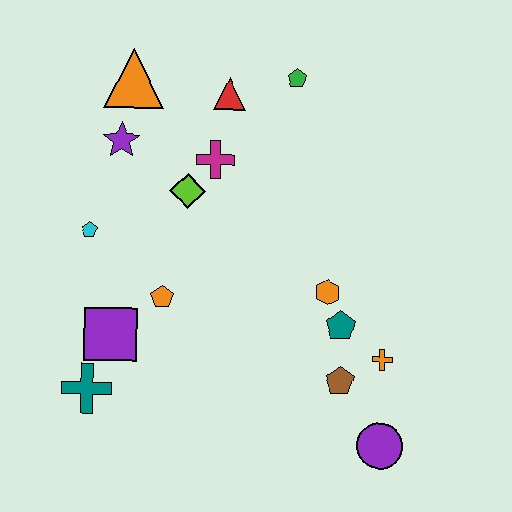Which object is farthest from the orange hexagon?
The orange triangle is farthest from the orange hexagon.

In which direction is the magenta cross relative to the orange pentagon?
The magenta cross is above the orange pentagon.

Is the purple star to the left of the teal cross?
No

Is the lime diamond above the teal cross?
Yes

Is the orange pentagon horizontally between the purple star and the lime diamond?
Yes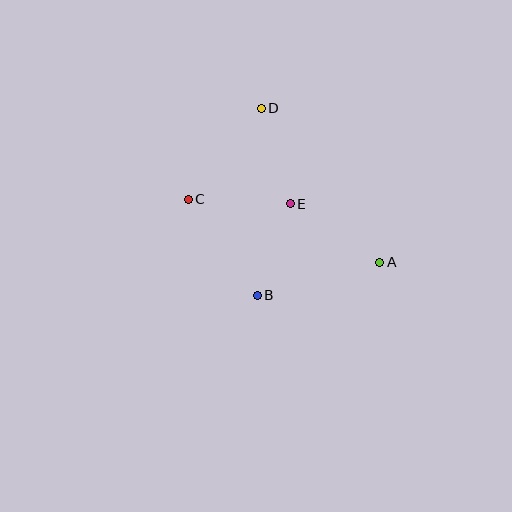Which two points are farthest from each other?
Points A and C are farthest from each other.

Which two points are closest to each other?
Points B and E are closest to each other.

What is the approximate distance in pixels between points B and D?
The distance between B and D is approximately 187 pixels.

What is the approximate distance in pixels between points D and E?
The distance between D and E is approximately 100 pixels.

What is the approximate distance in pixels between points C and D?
The distance between C and D is approximately 116 pixels.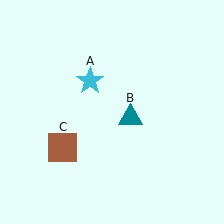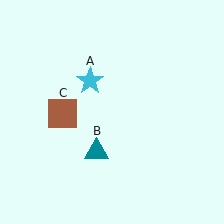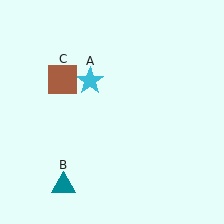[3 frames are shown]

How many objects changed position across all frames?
2 objects changed position: teal triangle (object B), brown square (object C).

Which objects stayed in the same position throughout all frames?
Cyan star (object A) remained stationary.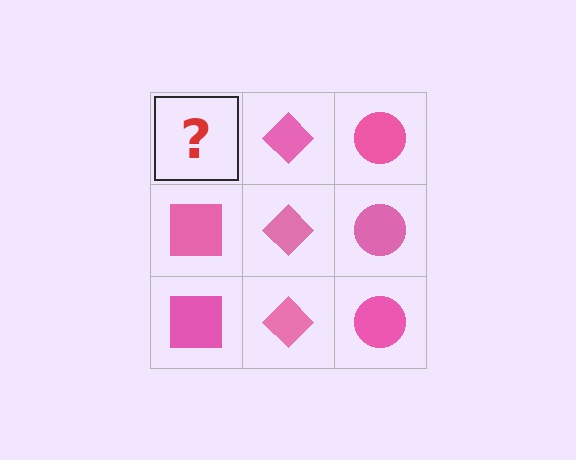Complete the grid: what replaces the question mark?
The question mark should be replaced with a pink square.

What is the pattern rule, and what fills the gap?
The rule is that each column has a consistent shape. The gap should be filled with a pink square.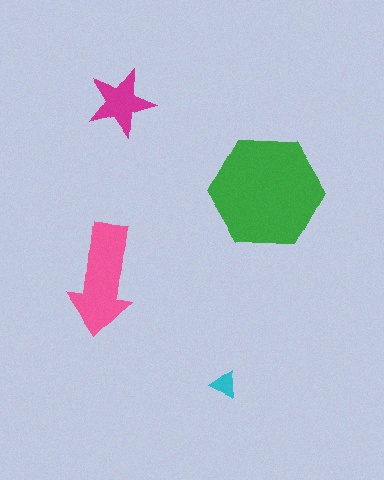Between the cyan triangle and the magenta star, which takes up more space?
The magenta star.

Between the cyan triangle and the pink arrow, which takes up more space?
The pink arrow.